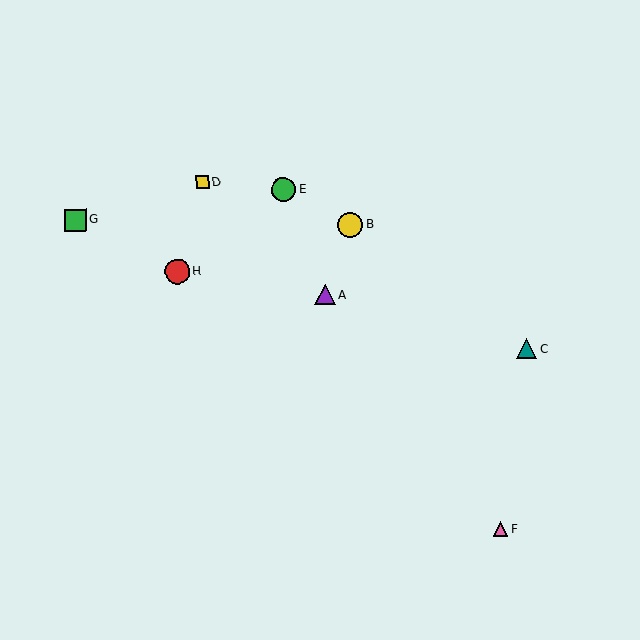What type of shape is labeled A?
Shape A is a purple triangle.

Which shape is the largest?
The yellow circle (labeled B) is the largest.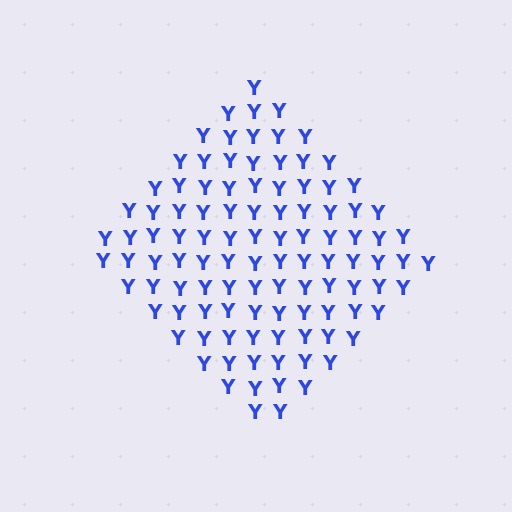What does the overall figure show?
The overall figure shows a diamond.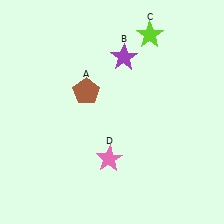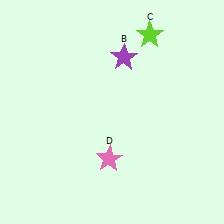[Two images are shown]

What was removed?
The brown pentagon (A) was removed in Image 2.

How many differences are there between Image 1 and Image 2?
There is 1 difference between the two images.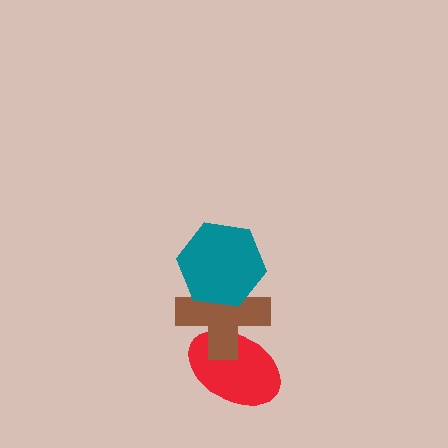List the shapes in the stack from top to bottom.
From top to bottom: the teal hexagon, the brown cross, the red ellipse.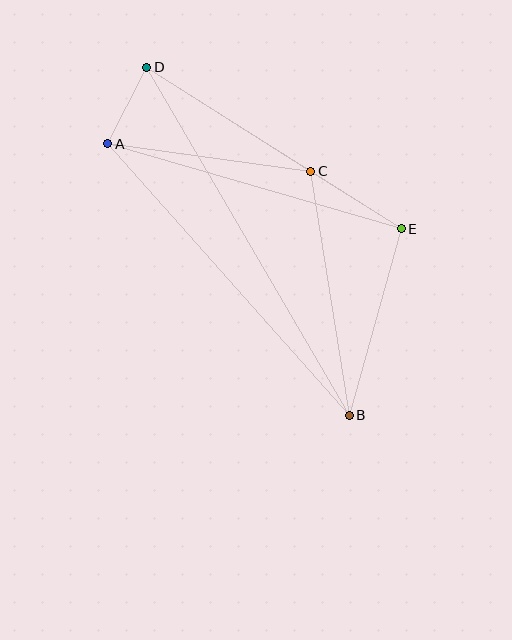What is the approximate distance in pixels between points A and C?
The distance between A and C is approximately 204 pixels.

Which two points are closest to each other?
Points A and D are closest to each other.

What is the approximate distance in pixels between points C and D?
The distance between C and D is approximately 194 pixels.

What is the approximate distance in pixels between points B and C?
The distance between B and C is approximately 247 pixels.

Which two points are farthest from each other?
Points B and D are farthest from each other.